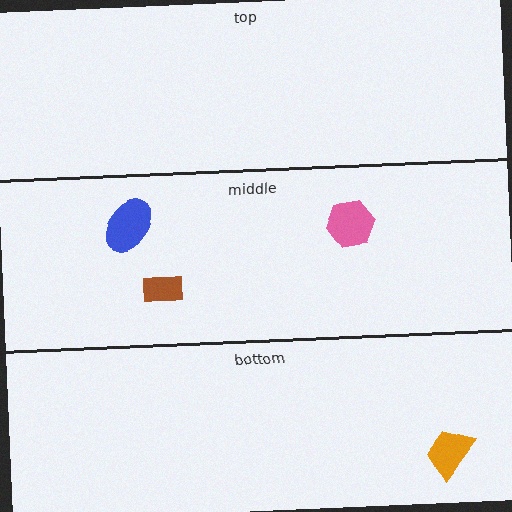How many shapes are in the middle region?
3.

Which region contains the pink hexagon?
The middle region.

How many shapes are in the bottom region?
1.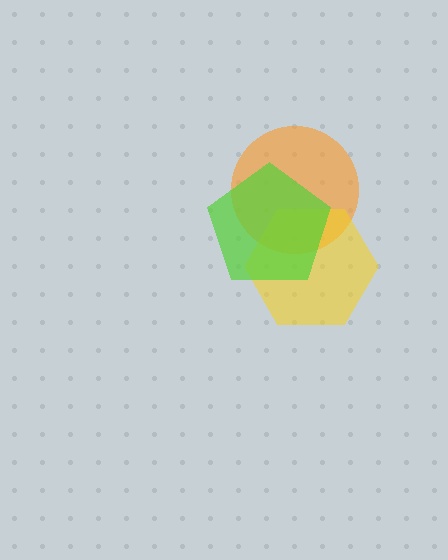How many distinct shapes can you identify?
There are 3 distinct shapes: an orange circle, a yellow hexagon, a lime pentagon.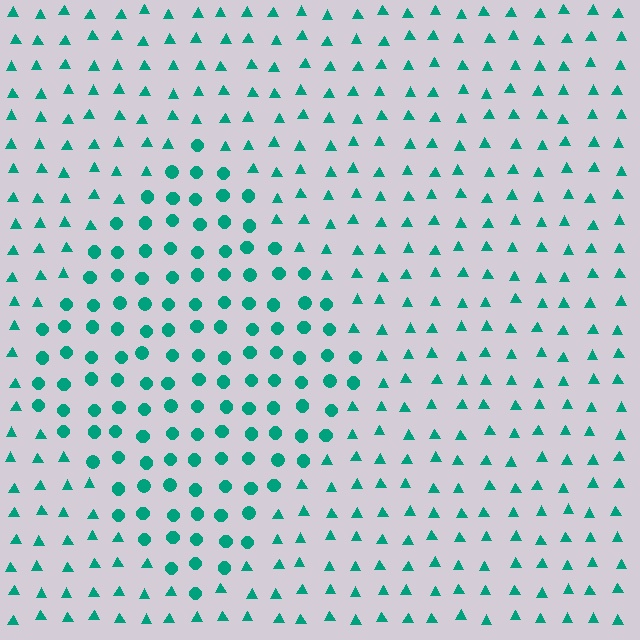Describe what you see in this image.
The image is filled with small teal elements arranged in a uniform grid. A diamond-shaped region contains circles, while the surrounding area contains triangles. The boundary is defined purely by the change in element shape.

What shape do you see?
I see a diamond.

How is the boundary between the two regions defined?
The boundary is defined by a change in element shape: circles inside vs. triangles outside. All elements share the same color and spacing.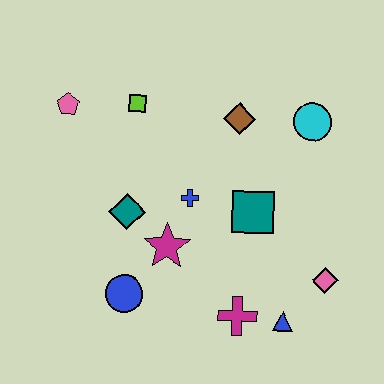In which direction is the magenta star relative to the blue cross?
The magenta star is below the blue cross.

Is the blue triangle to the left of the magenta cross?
No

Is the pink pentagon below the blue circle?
No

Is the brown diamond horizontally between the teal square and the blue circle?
Yes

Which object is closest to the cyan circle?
The brown diamond is closest to the cyan circle.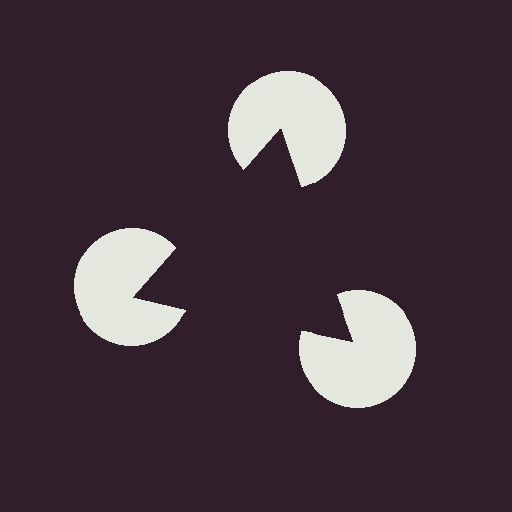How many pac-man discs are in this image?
There are 3 — one at each vertex of the illusory triangle.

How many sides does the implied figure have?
3 sides.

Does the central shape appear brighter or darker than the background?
It typically appears slightly darker than the background, even though no actual brightness change is drawn.